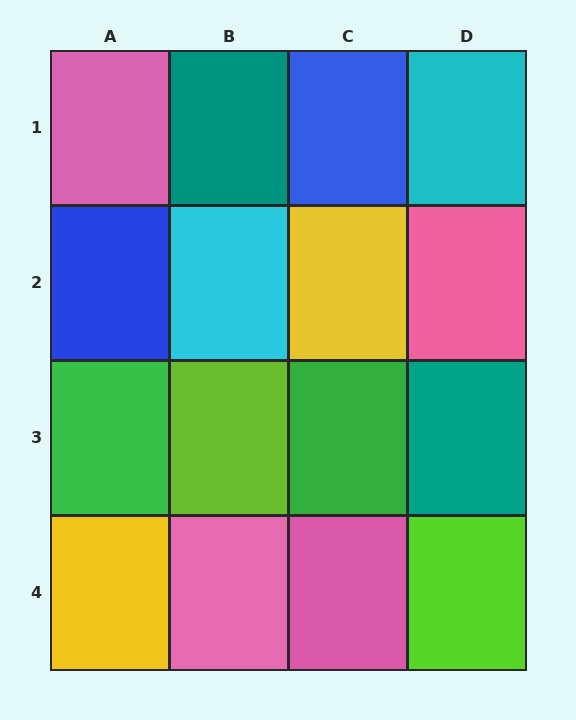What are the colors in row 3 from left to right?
Green, lime, green, teal.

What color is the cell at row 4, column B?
Pink.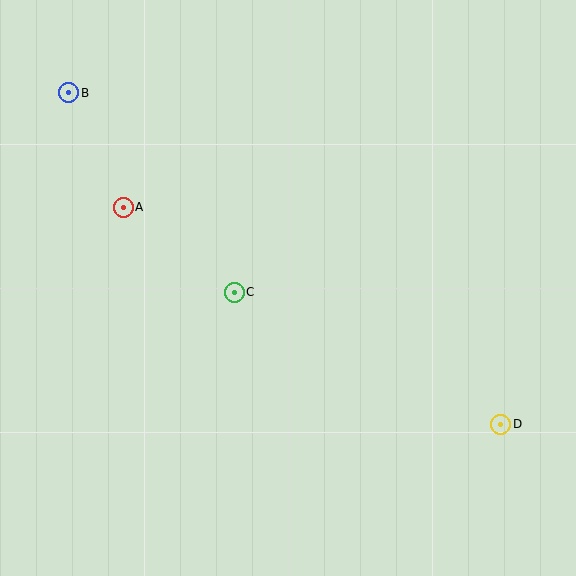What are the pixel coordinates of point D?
Point D is at (501, 424).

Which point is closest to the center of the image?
Point C at (234, 292) is closest to the center.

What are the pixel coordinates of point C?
Point C is at (234, 292).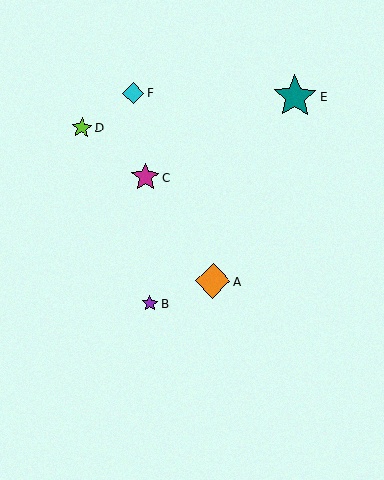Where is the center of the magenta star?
The center of the magenta star is at (145, 177).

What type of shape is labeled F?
Shape F is a cyan diamond.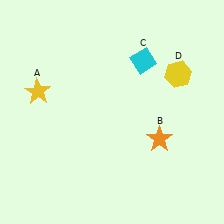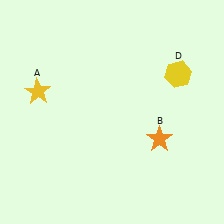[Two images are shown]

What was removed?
The cyan diamond (C) was removed in Image 2.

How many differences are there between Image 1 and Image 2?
There is 1 difference between the two images.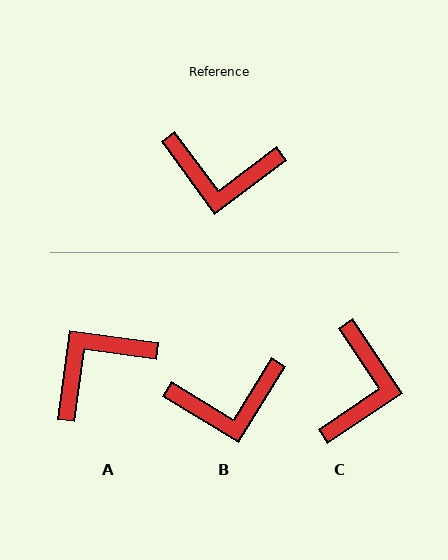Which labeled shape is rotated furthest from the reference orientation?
A, about 134 degrees away.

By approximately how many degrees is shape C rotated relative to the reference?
Approximately 87 degrees counter-clockwise.